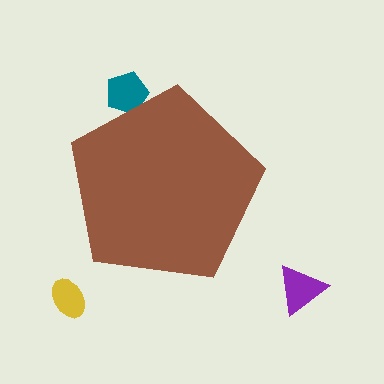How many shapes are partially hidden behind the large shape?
1 shape is partially hidden.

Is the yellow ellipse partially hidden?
No, the yellow ellipse is fully visible.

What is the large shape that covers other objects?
A brown pentagon.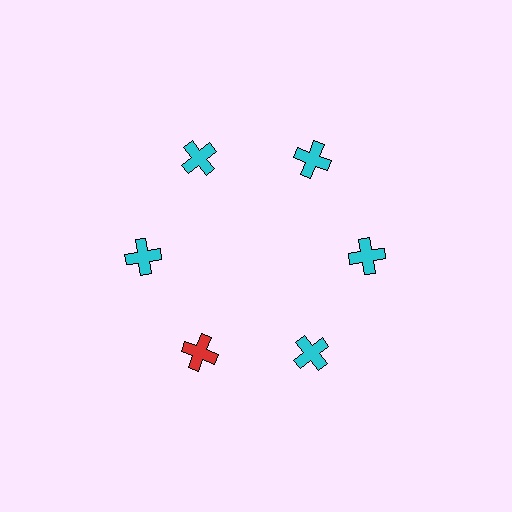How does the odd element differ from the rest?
It has a different color: red instead of cyan.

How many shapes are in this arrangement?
There are 6 shapes arranged in a ring pattern.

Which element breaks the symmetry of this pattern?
The red cross at roughly the 7 o'clock position breaks the symmetry. All other shapes are cyan crosses.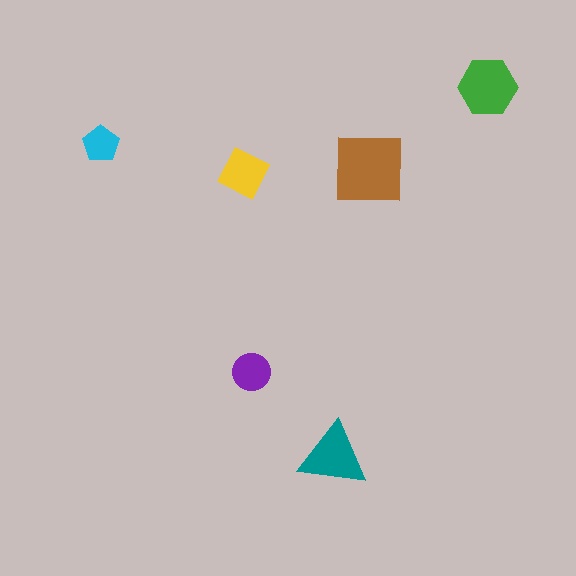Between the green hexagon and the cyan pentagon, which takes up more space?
The green hexagon.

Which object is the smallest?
The cyan pentagon.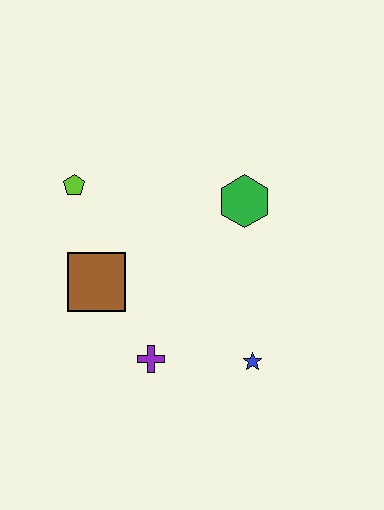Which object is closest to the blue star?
The purple cross is closest to the blue star.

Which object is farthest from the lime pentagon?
The blue star is farthest from the lime pentagon.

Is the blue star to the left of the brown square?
No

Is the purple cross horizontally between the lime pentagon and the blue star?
Yes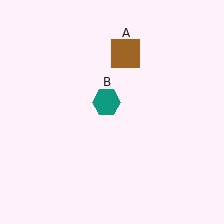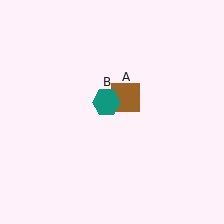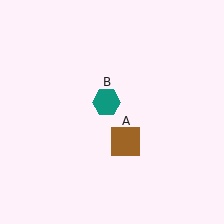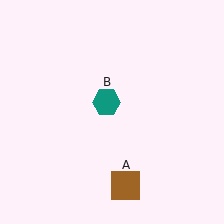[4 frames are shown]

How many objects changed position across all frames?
1 object changed position: brown square (object A).